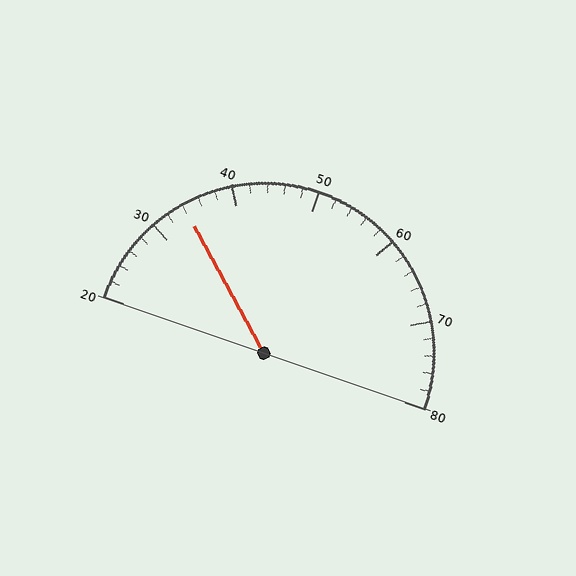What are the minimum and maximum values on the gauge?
The gauge ranges from 20 to 80.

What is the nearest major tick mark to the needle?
The nearest major tick mark is 30.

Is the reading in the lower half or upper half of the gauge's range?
The reading is in the lower half of the range (20 to 80).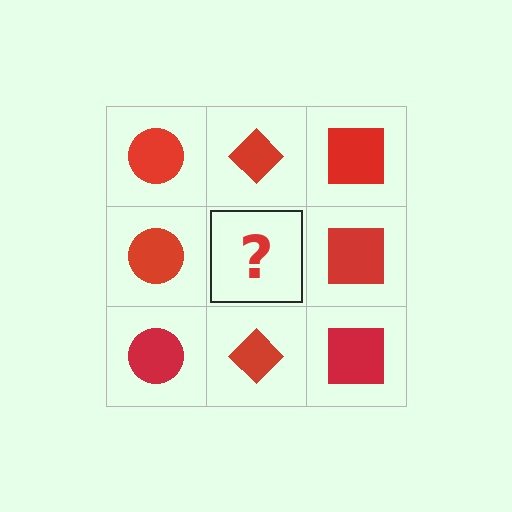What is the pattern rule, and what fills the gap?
The rule is that each column has a consistent shape. The gap should be filled with a red diamond.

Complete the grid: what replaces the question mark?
The question mark should be replaced with a red diamond.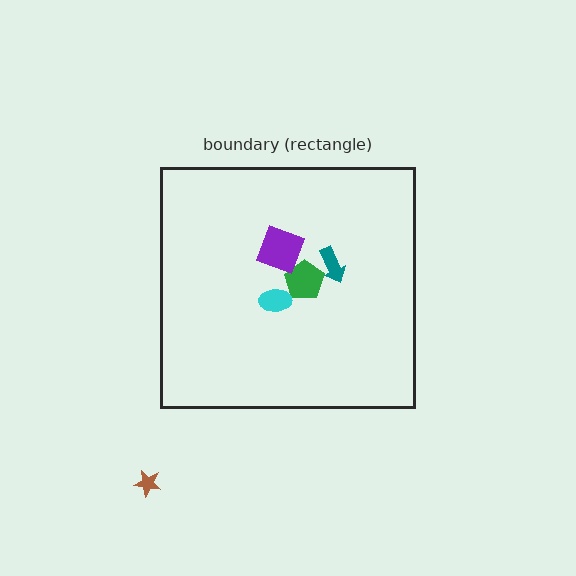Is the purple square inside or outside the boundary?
Inside.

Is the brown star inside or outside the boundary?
Outside.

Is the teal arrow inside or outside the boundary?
Inside.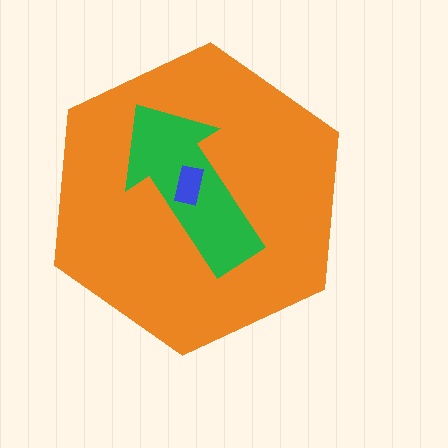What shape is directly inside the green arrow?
The blue rectangle.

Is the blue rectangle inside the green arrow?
Yes.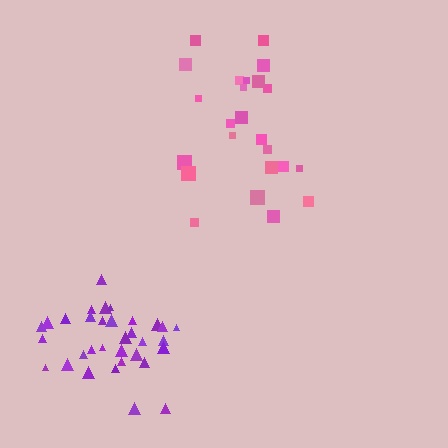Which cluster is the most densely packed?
Purple.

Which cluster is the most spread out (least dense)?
Pink.